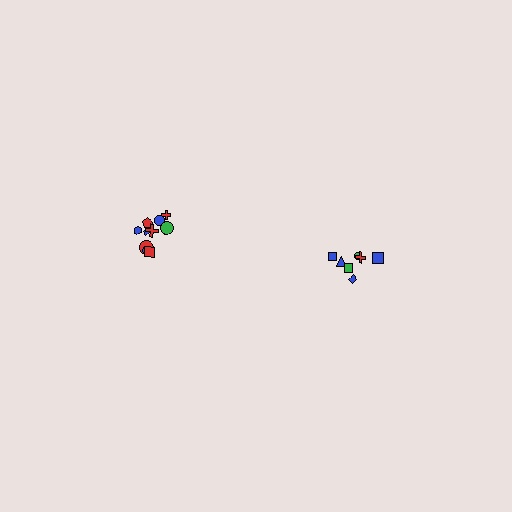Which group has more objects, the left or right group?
The left group.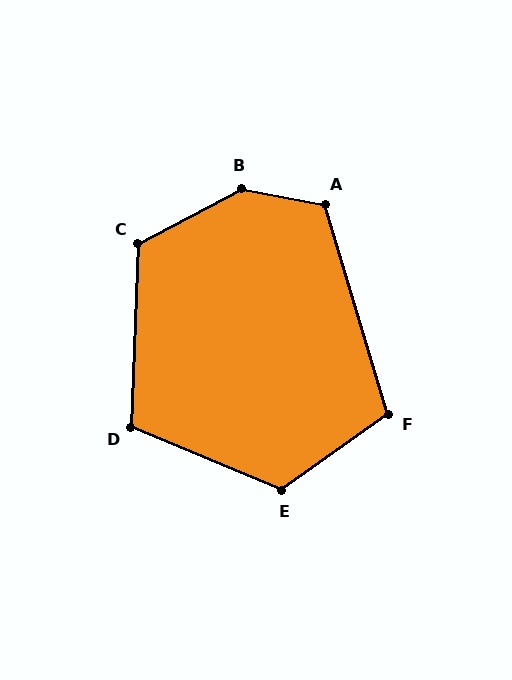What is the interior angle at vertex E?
Approximately 122 degrees (obtuse).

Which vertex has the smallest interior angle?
F, at approximately 108 degrees.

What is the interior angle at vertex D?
Approximately 111 degrees (obtuse).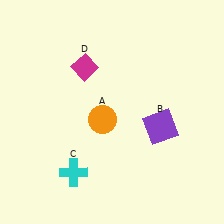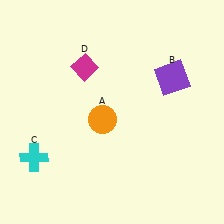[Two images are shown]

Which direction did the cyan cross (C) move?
The cyan cross (C) moved left.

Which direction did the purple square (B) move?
The purple square (B) moved up.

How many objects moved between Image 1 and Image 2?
2 objects moved between the two images.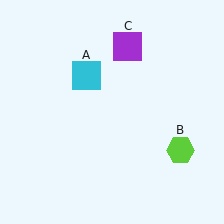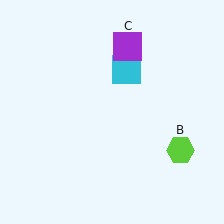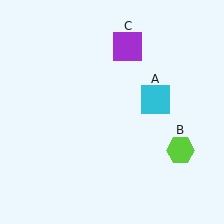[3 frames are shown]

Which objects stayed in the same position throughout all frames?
Lime hexagon (object B) and purple square (object C) remained stationary.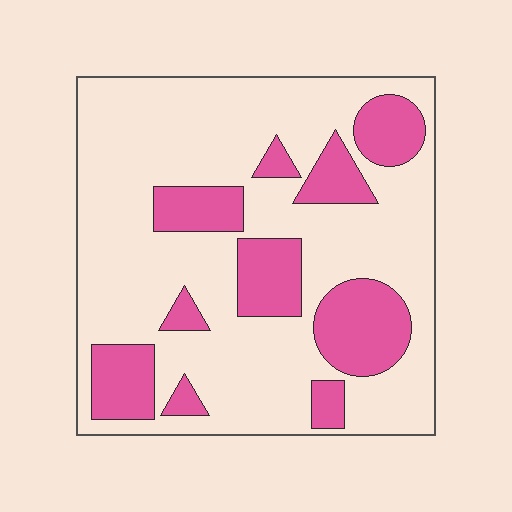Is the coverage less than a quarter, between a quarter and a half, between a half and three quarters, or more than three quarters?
Between a quarter and a half.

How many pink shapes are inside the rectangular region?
10.